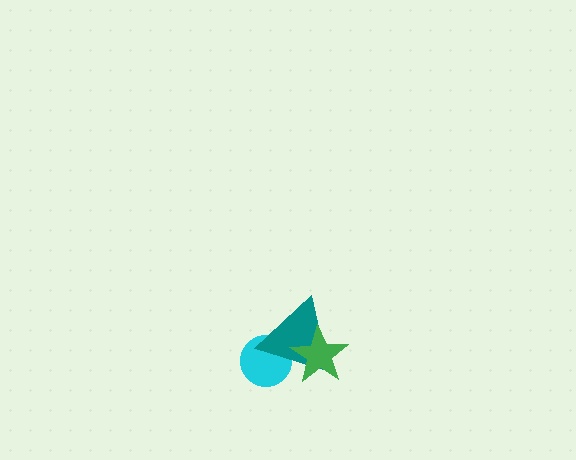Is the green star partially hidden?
No, no other shape covers it.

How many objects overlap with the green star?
1 object overlaps with the green star.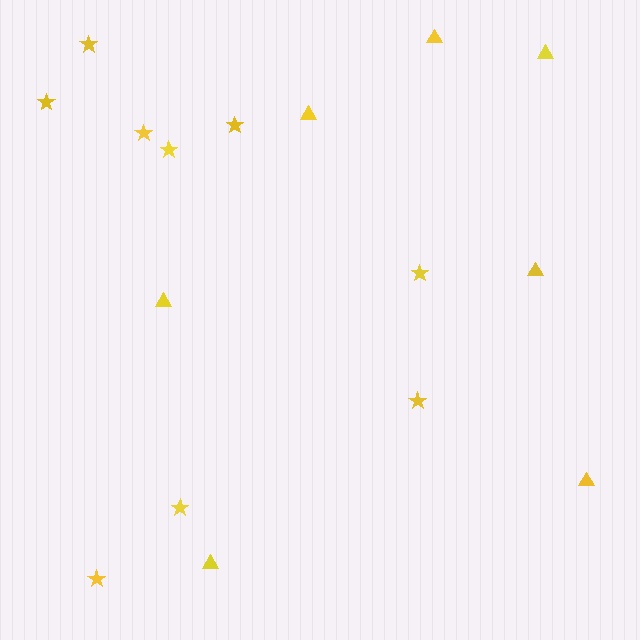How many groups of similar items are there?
There are 2 groups: one group of stars (9) and one group of triangles (7).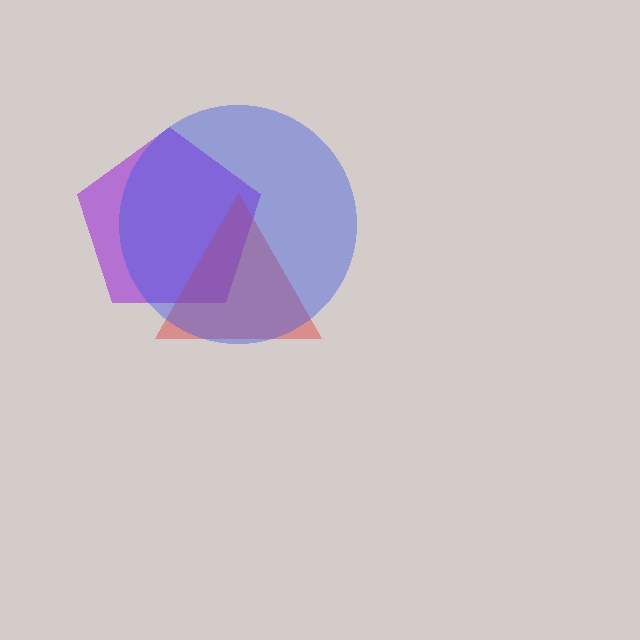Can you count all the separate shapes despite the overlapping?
Yes, there are 3 separate shapes.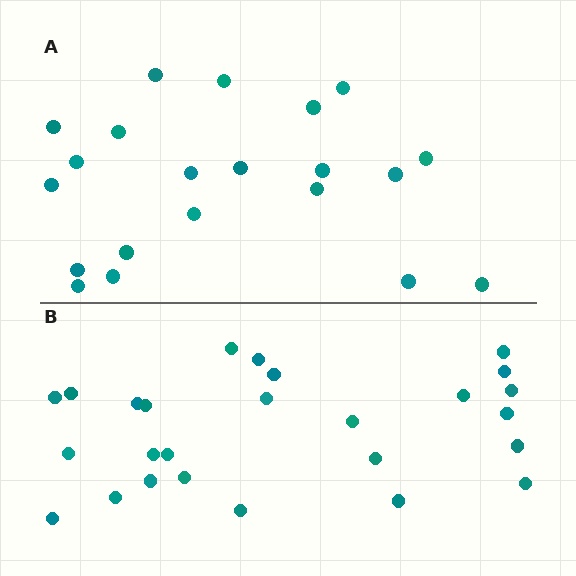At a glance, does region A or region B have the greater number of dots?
Region B (the bottom region) has more dots.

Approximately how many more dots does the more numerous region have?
Region B has about 5 more dots than region A.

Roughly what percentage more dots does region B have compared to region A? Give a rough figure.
About 25% more.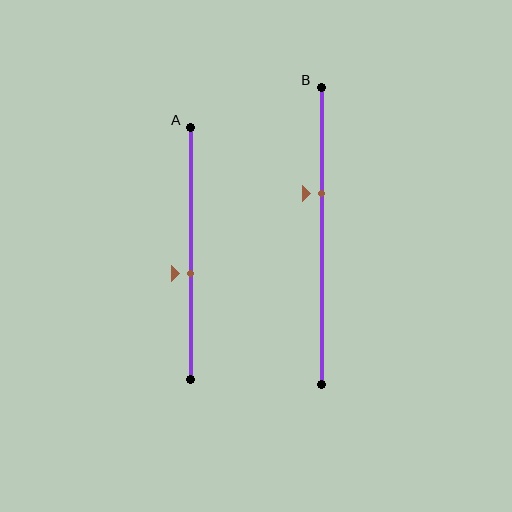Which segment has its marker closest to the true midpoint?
Segment A has its marker closest to the true midpoint.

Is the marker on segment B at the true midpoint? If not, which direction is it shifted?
No, the marker on segment B is shifted upward by about 14% of the segment length.